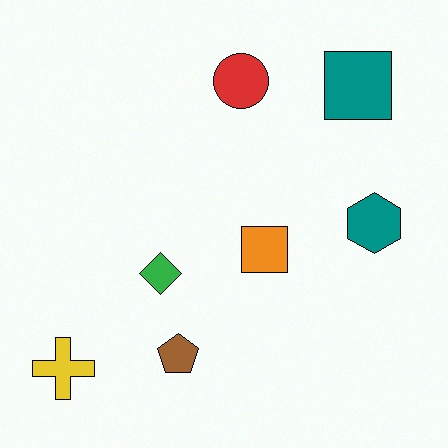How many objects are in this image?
There are 7 objects.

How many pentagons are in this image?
There is 1 pentagon.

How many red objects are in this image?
There is 1 red object.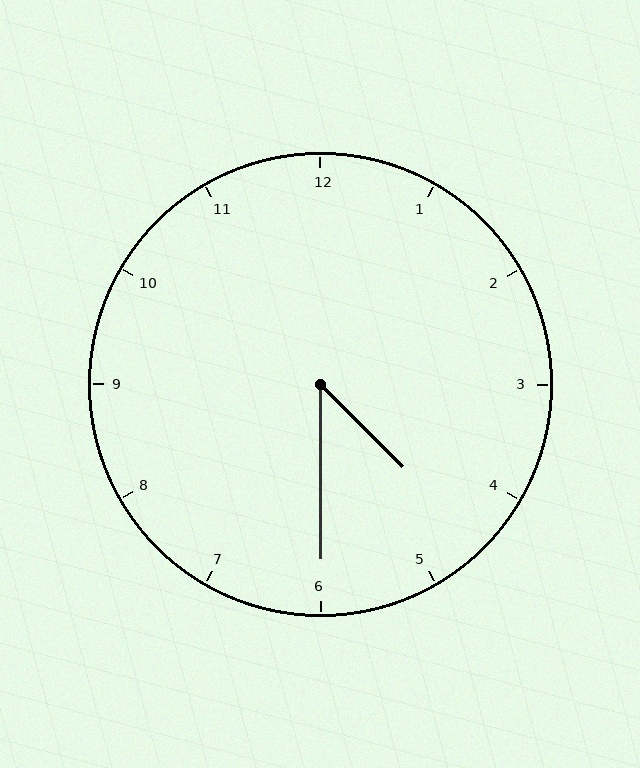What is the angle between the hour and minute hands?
Approximately 45 degrees.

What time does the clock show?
4:30.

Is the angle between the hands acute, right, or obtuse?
It is acute.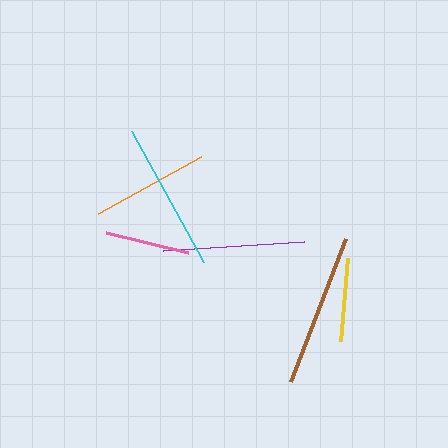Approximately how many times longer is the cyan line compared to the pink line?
The cyan line is approximately 1.8 times the length of the pink line.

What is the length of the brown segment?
The brown segment is approximately 153 pixels long.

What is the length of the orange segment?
The orange segment is approximately 117 pixels long.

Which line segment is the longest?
The brown line is the longest at approximately 153 pixels.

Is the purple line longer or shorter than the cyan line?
The cyan line is longer than the purple line.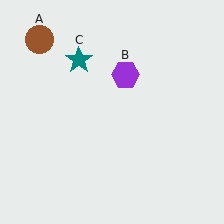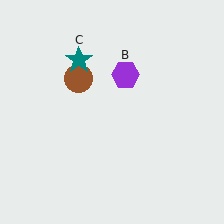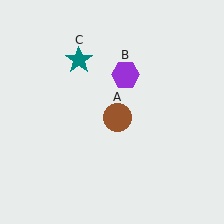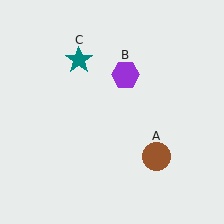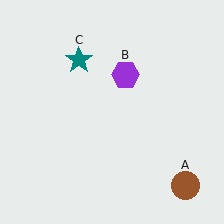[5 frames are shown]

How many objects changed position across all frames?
1 object changed position: brown circle (object A).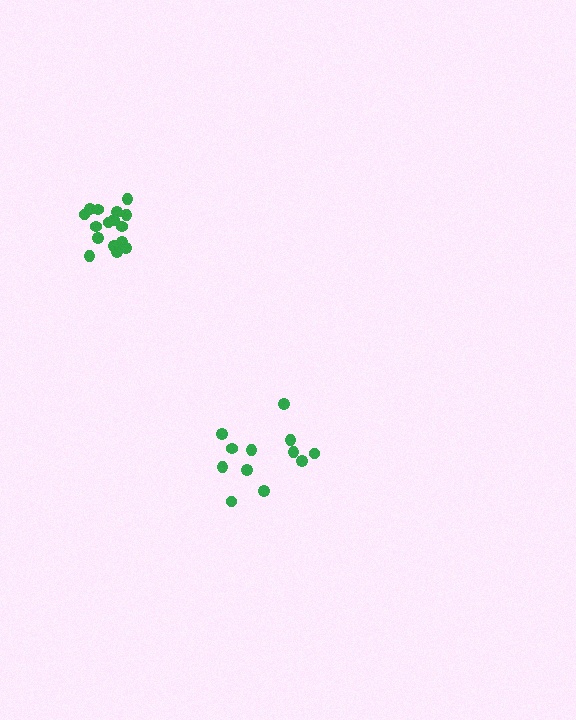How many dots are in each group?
Group 1: 12 dots, Group 2: 17 dots (29 total).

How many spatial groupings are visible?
There are 2 spatial groupings.